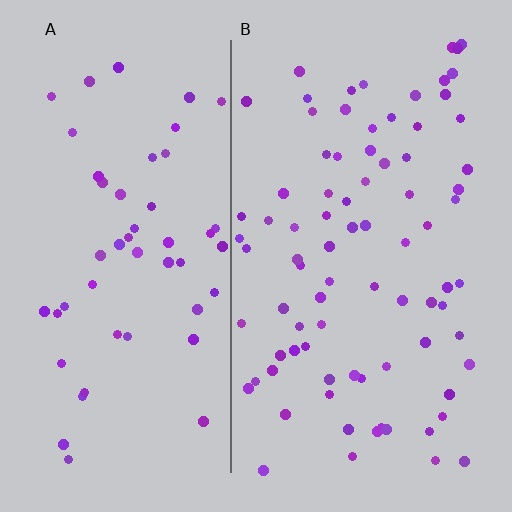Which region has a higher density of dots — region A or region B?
B (the right).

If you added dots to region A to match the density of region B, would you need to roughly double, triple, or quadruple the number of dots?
Approximately double.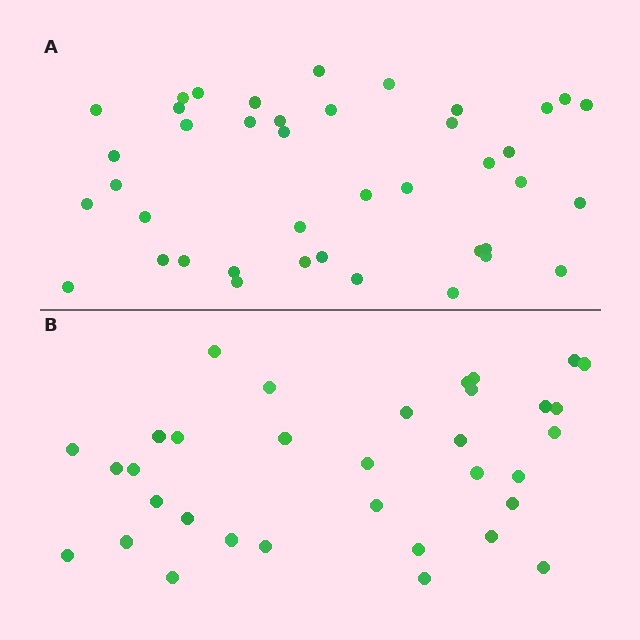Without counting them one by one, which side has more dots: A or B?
Region A (the top region) has more dots.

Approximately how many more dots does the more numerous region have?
Region A has roughly 8 or so more dots than region B.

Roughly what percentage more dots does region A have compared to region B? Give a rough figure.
About 20% more.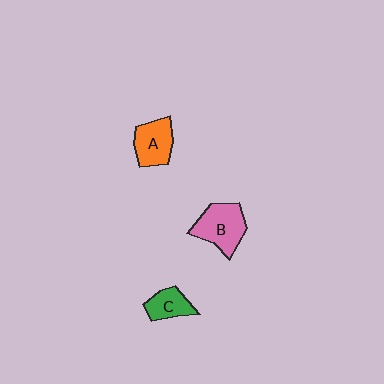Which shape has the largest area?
Shape B (pink).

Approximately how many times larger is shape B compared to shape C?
Approximately 1.7 times.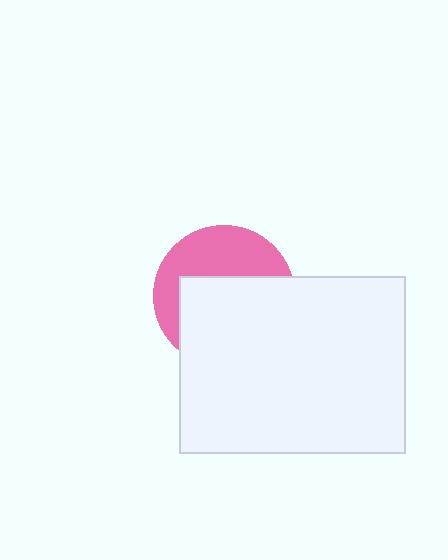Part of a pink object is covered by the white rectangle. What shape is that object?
It is a circle.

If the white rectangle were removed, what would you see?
You would see the complete pink circle.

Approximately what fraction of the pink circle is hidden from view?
Roughly 58% of the pink circle is hidden behind the white rectangle.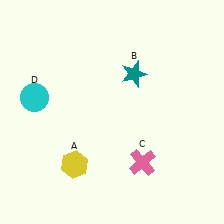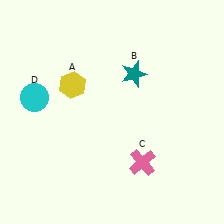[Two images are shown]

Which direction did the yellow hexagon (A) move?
The yellow hexagon (A) moved up.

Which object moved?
The yellow hexagon (A) moved up.